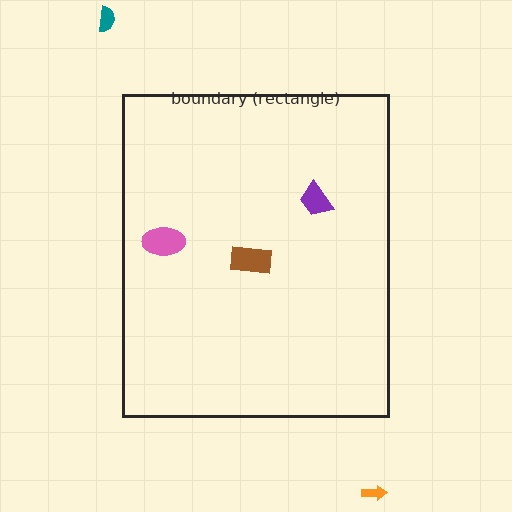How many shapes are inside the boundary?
3 inside, 2 outside.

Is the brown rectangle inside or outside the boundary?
Inside.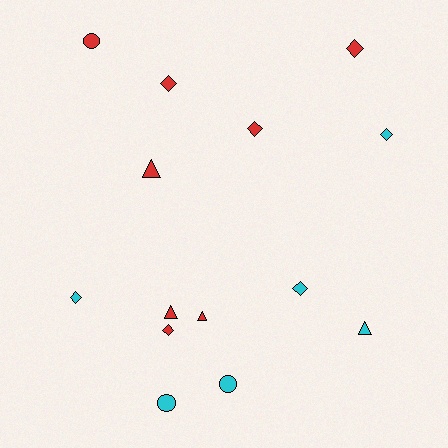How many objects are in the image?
There are 14 objects.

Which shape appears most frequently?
Diamond, with 7 objects.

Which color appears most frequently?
Red, with 8 objects.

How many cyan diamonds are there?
There are 3 cyan diamonds.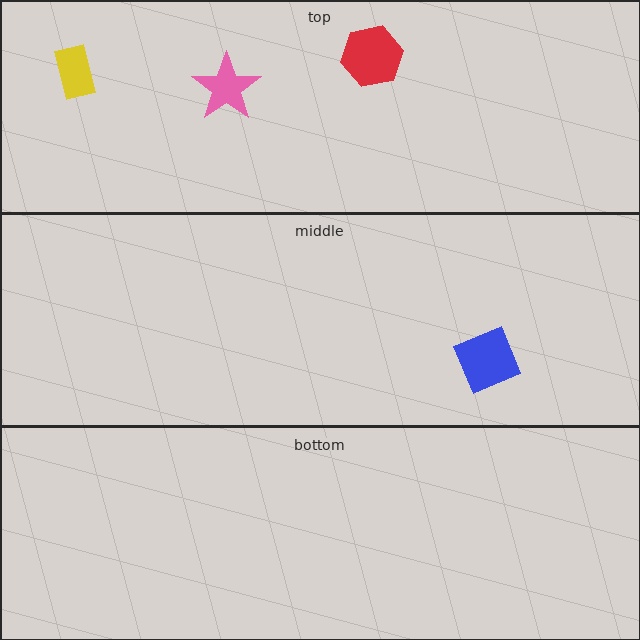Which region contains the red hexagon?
The top region.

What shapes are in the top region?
The red hexagon, the yellow rectangle, the pink star.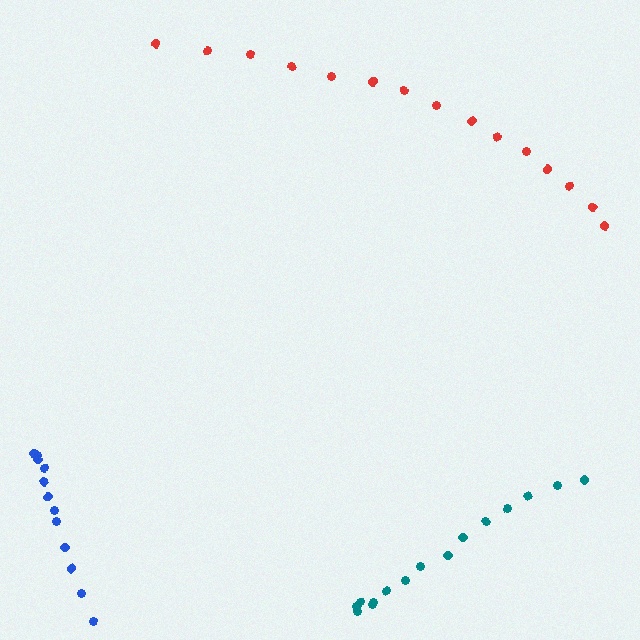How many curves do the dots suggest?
There are 3 distinct paths.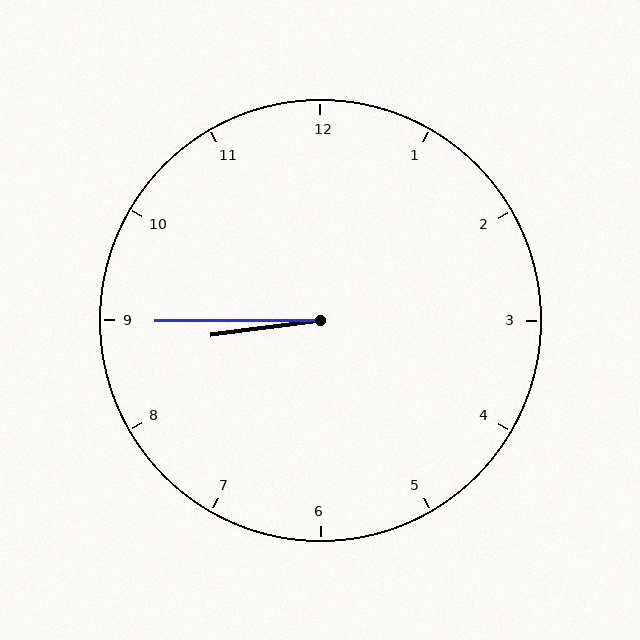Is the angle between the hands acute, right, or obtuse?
It is acute.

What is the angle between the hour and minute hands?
Approximately 8 degrees.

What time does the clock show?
8:45.